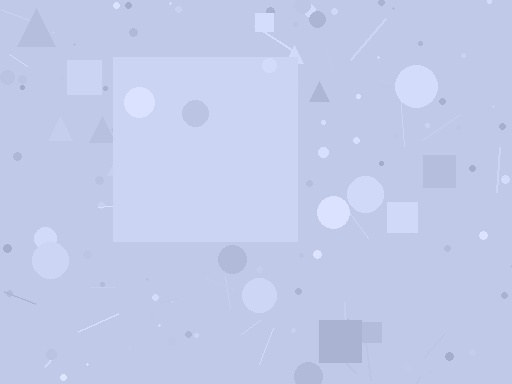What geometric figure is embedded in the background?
A square is embedded in the background.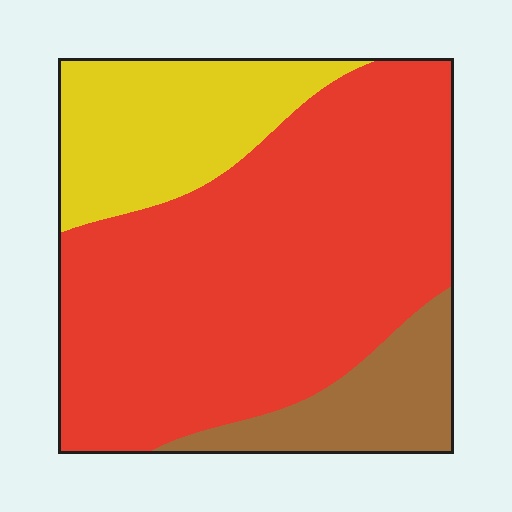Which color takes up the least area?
Brown, at roughly 15%.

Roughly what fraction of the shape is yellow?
Yellow covers about 20% of the shape.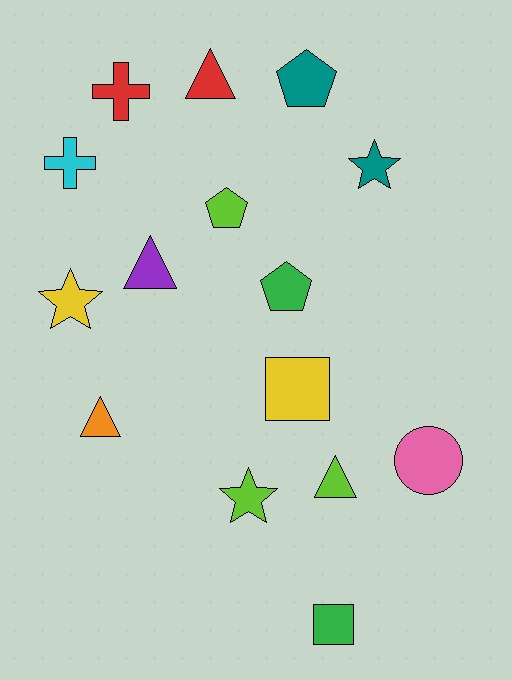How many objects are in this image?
There are 15 objects.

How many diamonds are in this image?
There are no diamonds.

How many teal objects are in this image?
There are 2 teal objects.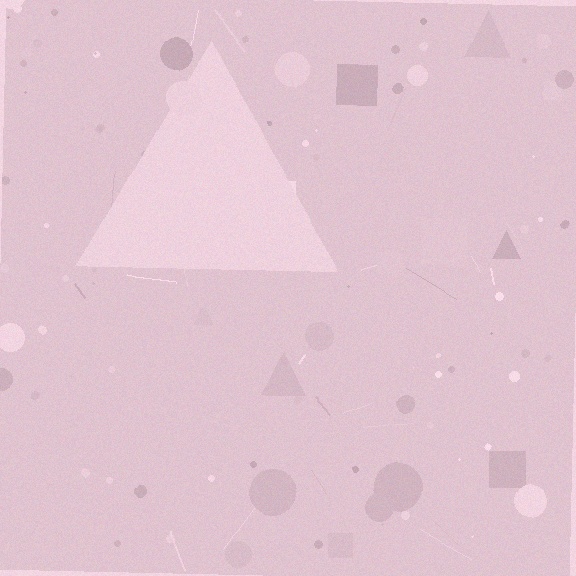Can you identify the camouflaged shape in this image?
The camouflaged shape is a triangle.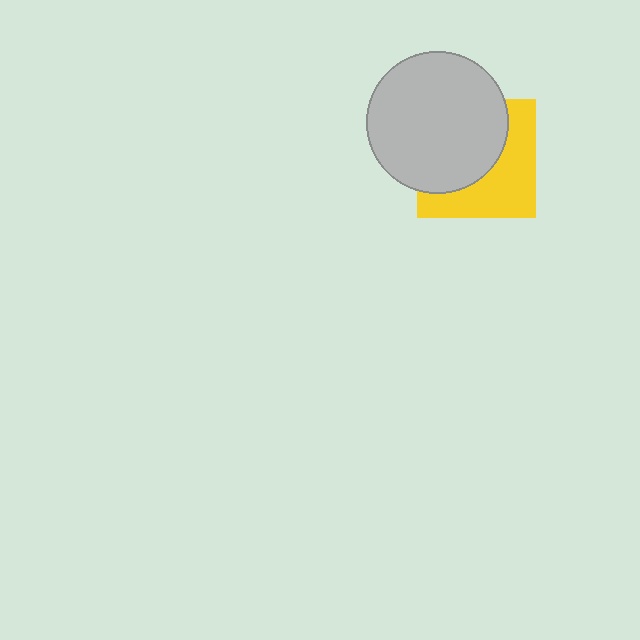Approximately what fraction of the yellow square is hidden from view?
Roughly 54% of the yellow square is hidden behind the light gray circle.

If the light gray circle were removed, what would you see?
You would see the complete yellow square.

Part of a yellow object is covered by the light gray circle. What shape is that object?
It is a square.